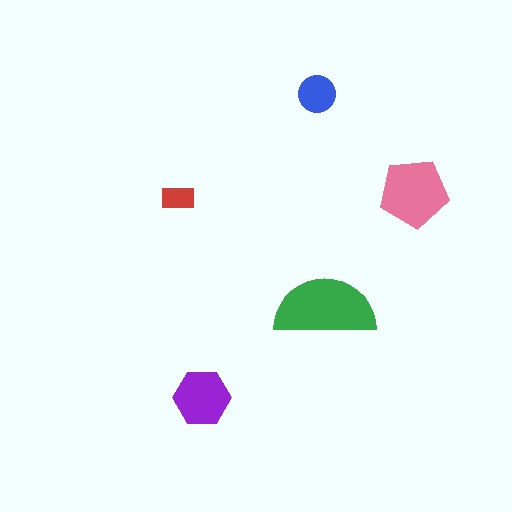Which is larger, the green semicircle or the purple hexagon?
The green semicircle.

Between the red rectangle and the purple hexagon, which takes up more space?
The purple hexagon.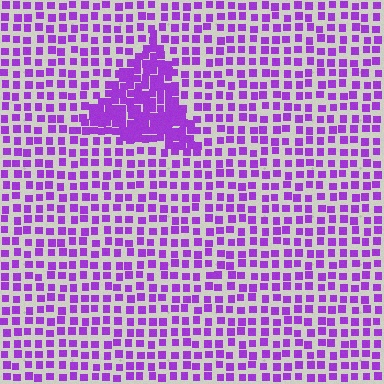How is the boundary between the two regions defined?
The boundary is defined by a change in element density (approximately 2.3x ratio). All elements are the same color, size, and shape.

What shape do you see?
I see a triangle.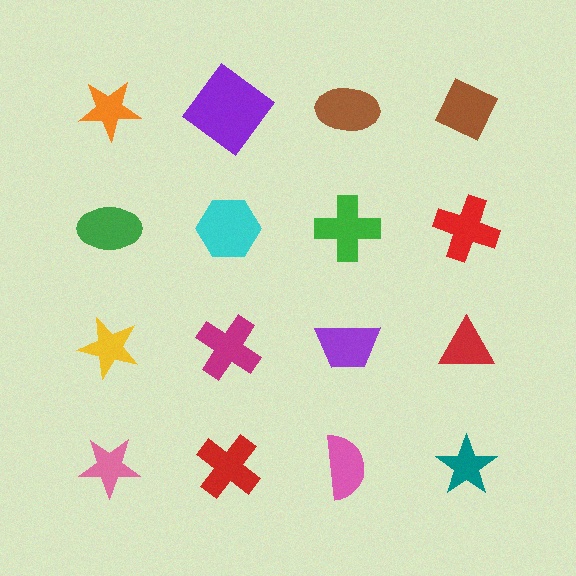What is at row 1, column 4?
A brown diamond.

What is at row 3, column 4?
A red triangle.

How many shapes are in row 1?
4 shapes.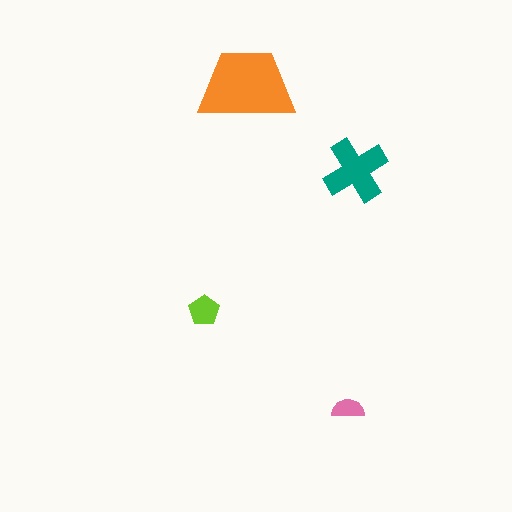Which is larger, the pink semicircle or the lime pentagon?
The lime pentagon.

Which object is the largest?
The orange trapezoid.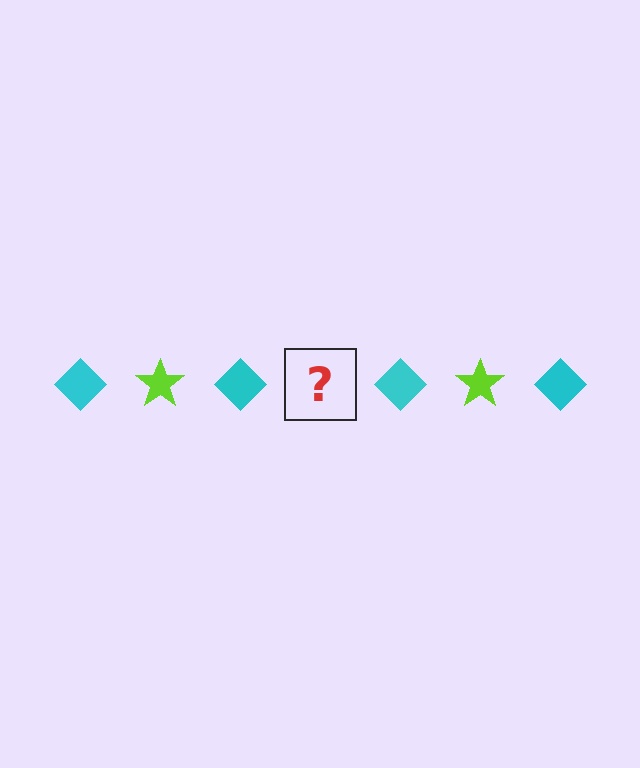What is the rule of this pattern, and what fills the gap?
The rule is that the pattern alternates between cyan diamond and lime star. The gap should be filled with a lime star.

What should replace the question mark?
The question mark should be replaced with a lime star.